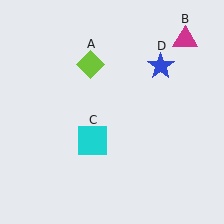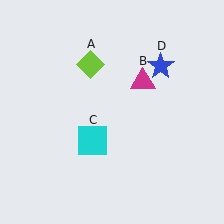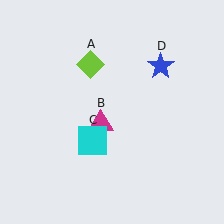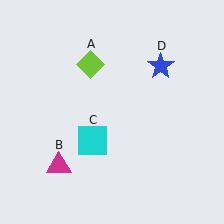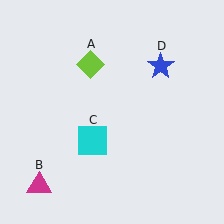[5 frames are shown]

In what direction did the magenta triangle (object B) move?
The magenta triangle (object B) moved down and to the left.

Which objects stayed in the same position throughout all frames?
Lime diamond (object A) and cyan square (object C) and blue star (object D) remained stationary.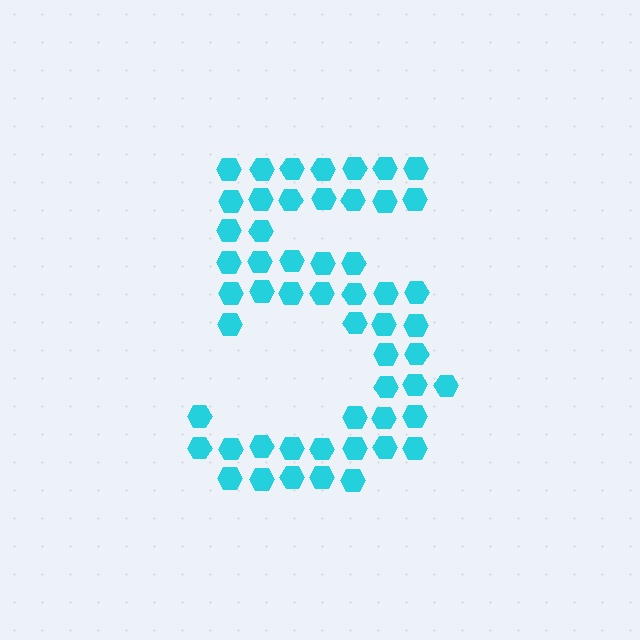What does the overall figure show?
The overall figure shows the digit 5.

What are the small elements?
The small elements are hexagons.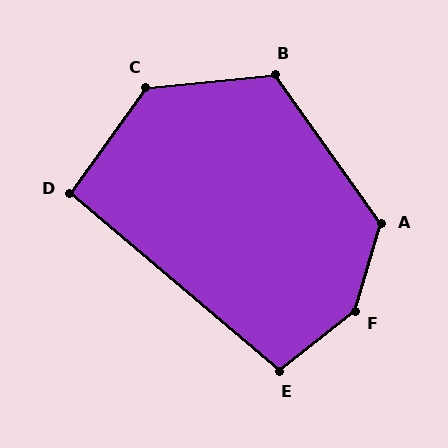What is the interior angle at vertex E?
Approximately 101 degrees (obtuse).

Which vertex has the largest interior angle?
F, at approximately 145 degrees.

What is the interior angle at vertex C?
Approximately 131 degrees (obtuse).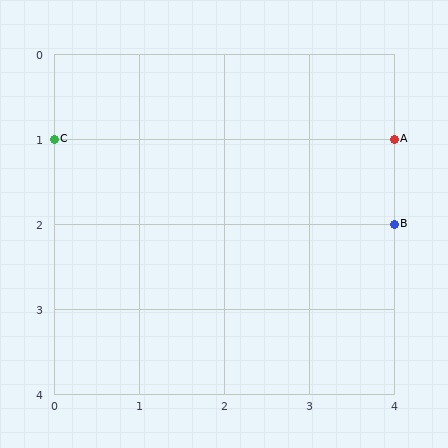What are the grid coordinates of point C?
Point C is at grid coordinates (0, 1).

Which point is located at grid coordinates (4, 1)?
Point A is at (4, 1).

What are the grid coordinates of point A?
Point A is at grid coordinates (4, 1).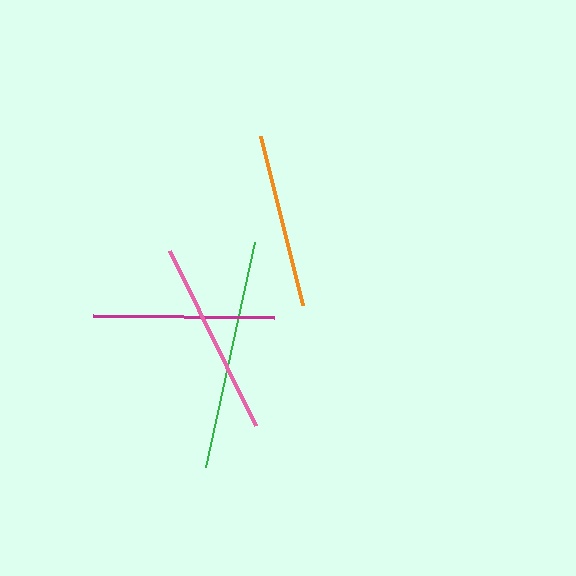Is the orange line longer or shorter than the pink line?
The pink line is longer than the orange line.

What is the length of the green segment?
The green segment is approximately 230 pixels long.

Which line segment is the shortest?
The orange line is the shortest at approximately 174 pixels.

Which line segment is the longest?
The green line is the longest at approximately 230 pixels.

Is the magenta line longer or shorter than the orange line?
The magenta line is longer than the orange line.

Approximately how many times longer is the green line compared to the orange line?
The green line is approximately 1.3 times the length of the orange line.